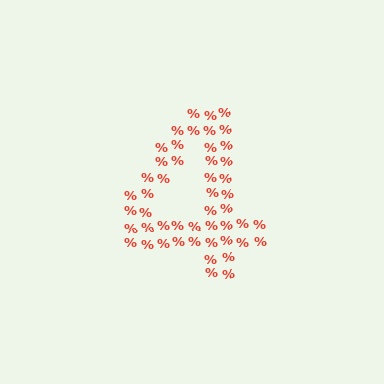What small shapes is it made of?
It is made of small percent signs.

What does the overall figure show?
The overall figure shows the digit 4.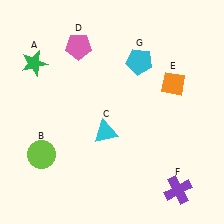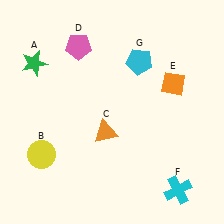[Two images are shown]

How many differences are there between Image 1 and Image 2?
There are 3 differences between the two images.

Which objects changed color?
B changed from lime to yellow. C changed from cyan to orange. F changed from purple to cyan.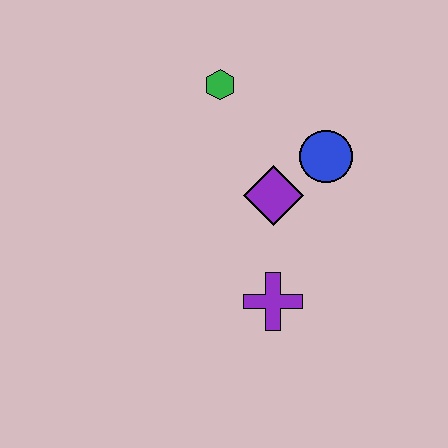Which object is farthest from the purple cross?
The green hexagon is farthest from the purple cross.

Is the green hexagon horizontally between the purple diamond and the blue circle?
No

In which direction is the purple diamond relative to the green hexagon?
The purple diamond is below the green hexagon.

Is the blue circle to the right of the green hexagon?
Yes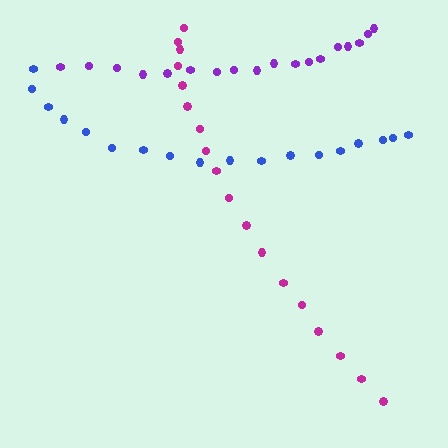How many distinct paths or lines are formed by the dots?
There are 3 distinct paths.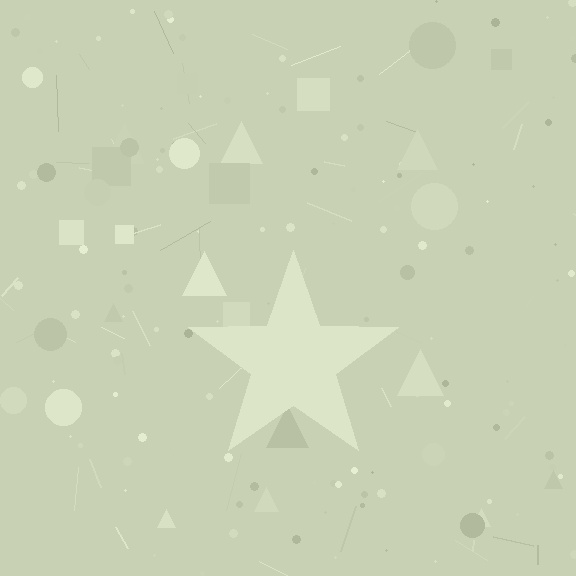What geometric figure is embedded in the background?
A star is embedded in the background.